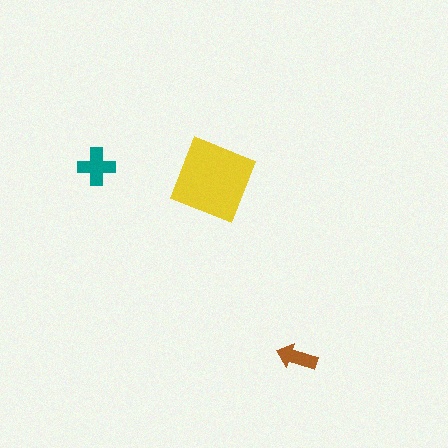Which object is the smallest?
The brown arrow.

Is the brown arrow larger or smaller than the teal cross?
Smaller.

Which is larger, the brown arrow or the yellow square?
The yellow square.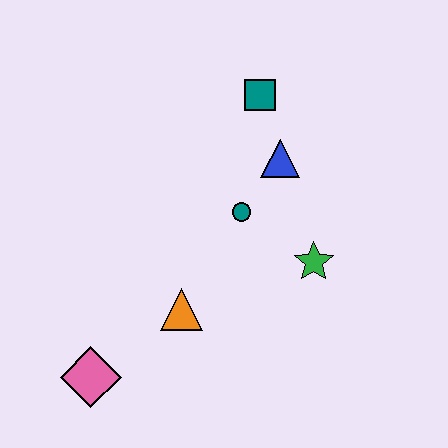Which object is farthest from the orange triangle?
The teal square is farthest from the orange triangle.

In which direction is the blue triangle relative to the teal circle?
The blue triangle is above the teal circle.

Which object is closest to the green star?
The teal circle is closest to the green star.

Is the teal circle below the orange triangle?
No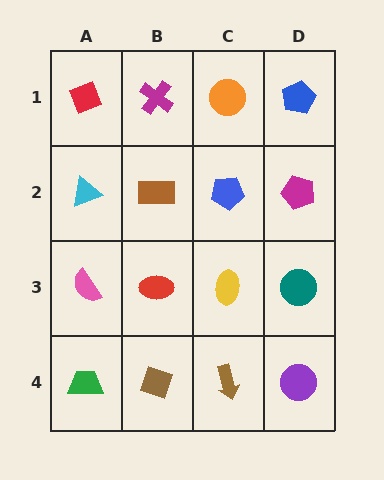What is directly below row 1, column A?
A cyan triangle.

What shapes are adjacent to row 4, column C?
A yellow ellipse (row 3, column C), a brown diamond (row 4, column B), a purple circle (row 4, column D).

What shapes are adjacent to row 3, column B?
A brown rectangle (row 2, column B), a brown diamond (row 4, column B), a pink semicircle (row 3, column A), a yellow ellipse (row 3, column C).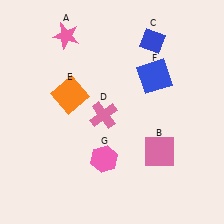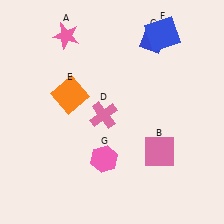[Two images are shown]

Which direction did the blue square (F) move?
The blue square (F) moved up.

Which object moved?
The blue square (F) moved up.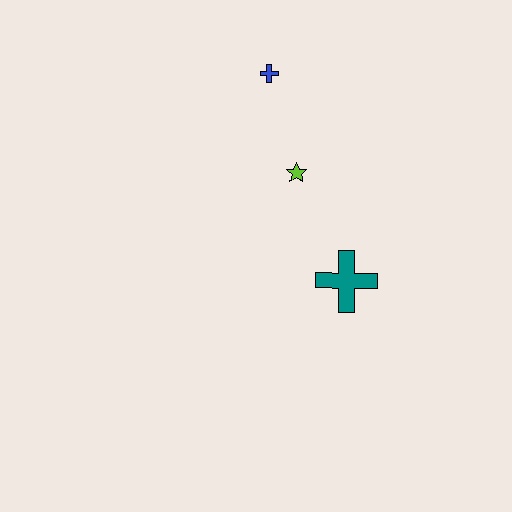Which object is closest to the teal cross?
The lime star is closest to the teal cross.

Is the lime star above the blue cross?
No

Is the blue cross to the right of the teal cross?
No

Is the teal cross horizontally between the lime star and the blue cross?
No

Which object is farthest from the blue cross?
The teal cross is farthest from the blue cross.